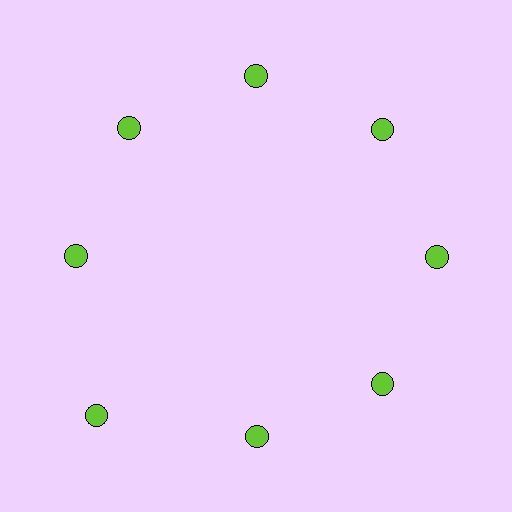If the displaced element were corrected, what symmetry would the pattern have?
It would have 8-fold rotational symmetry — the pattern would map onto itself every 45 degrees.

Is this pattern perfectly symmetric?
No. The 8 lime circles are arranged in a ring, but one element near the 8 o'clock position is pushed outward from the center, breaking the 8-fold rotational symmetry.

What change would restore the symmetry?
The symmetry would be restored by moving it inward, back onto the ring so that all 8 circles sit at equal angles and equal distance from the center.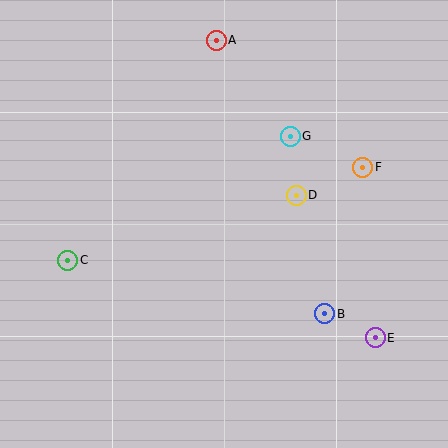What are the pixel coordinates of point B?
Point B is at (325, 314).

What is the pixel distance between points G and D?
The distance between G and D is 59 pixels.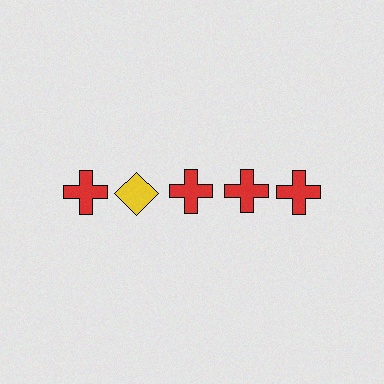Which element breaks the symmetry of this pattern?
The yellow diamond in the top row, second from left column breaks the symmetry. All other shapes are red crosses.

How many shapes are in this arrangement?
There are 5 shapes arranged in a grid pattern.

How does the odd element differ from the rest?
It differs in both color (yellow instead of red) and shape (diamond instead of cross).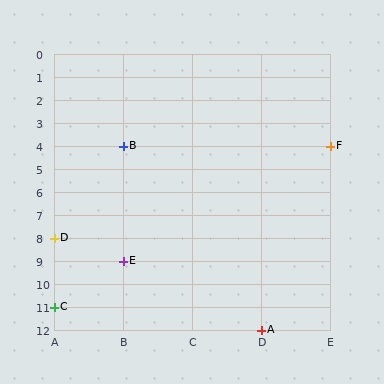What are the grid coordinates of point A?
Point A is at grid coordinates (D, 12).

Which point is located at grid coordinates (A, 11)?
Point C is at (A, 11).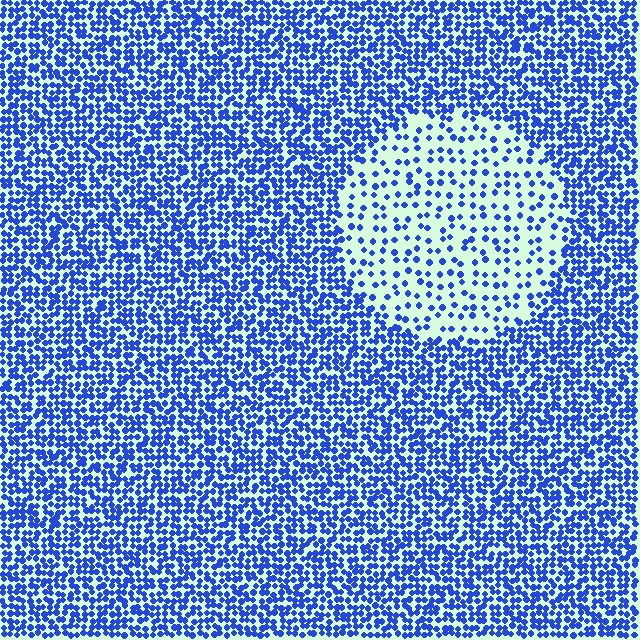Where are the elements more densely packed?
The elements are more densely packed outside the circle boundary.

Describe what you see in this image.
The image contains small blue elements arranged at two different densities. A circle-shaped region is visible where the elements are less densely packed than the surrounding area.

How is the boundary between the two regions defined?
The boundary is defined by a change in element density (approximately 2.7x ratio). All elements are the same color, size, and shape.